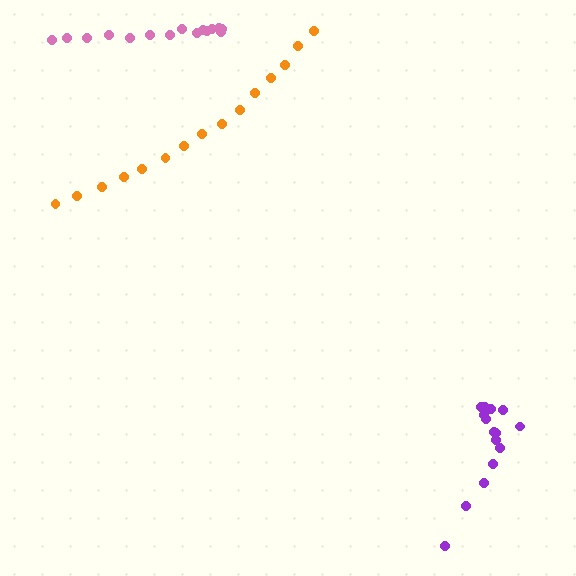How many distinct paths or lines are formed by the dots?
There are 3 distinct paths.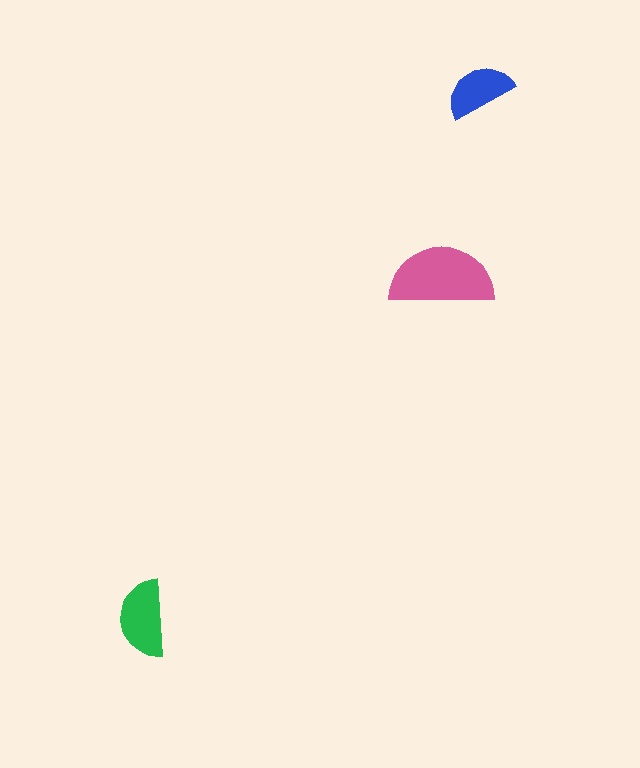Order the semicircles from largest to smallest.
the pink one, the green one, the blue one.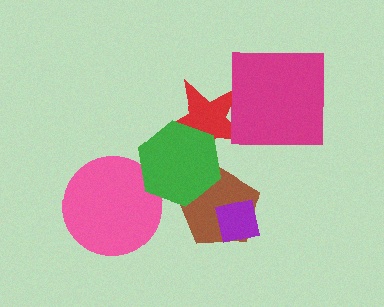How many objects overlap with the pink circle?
1 object overlaps with the pink circle.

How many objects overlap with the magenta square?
1 object overlaps with the magenta square.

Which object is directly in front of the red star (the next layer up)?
The green hexagon is directly in front of the red star.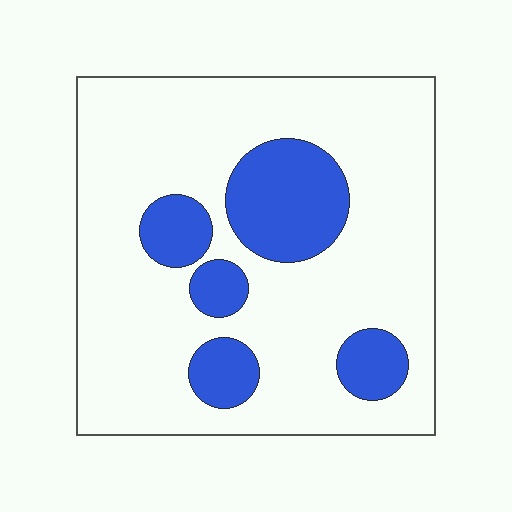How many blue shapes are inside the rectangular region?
5.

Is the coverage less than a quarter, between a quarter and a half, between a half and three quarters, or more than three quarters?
Less than a quarter.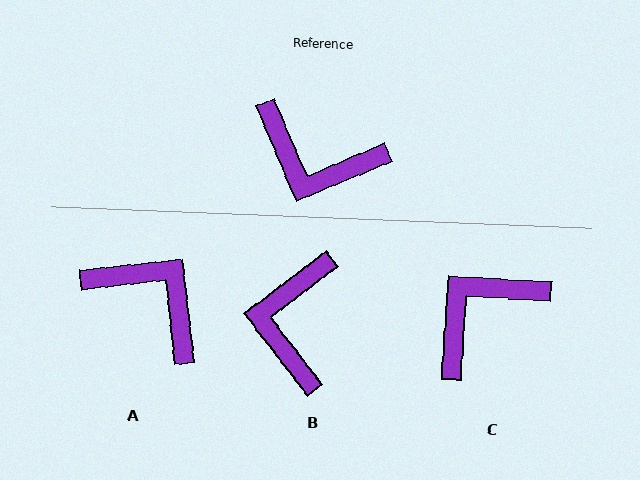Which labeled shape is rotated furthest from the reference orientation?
A, about 164 degrees away.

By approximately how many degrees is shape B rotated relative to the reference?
Approximately 75 degrees clockwise.